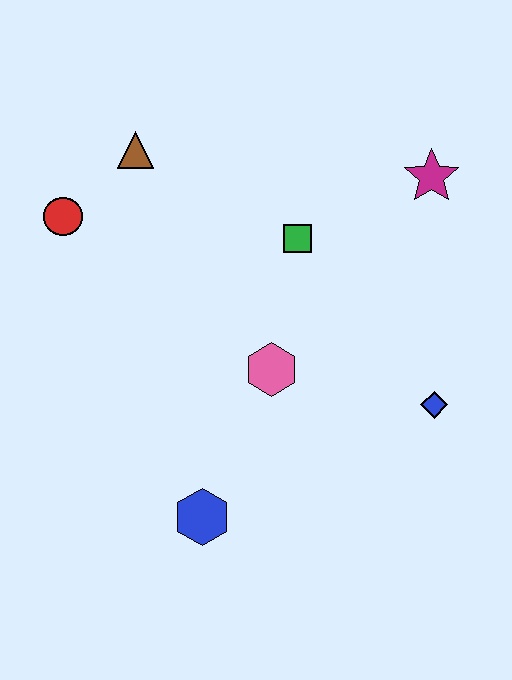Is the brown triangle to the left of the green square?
Yes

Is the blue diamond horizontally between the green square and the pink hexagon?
No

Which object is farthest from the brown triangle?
The blue diamond is farthest from the brown triangle.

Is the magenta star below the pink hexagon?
No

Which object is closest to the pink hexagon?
The green square is closest to the pink hexagon.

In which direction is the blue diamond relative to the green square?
The blue diamond is below the green square.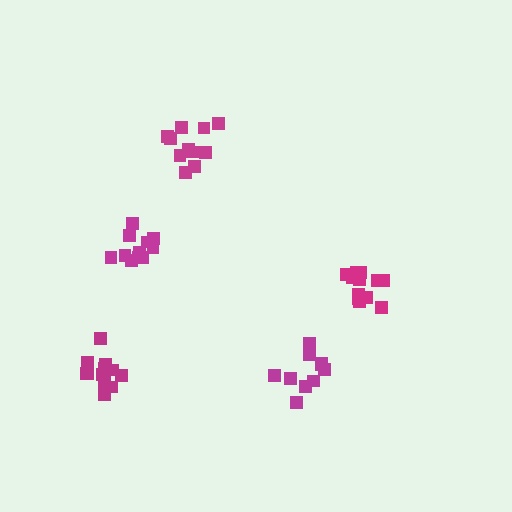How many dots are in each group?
Group 1: 12 dots, Group 2: 11 dots, Group 3: 11 dots, Group 4: 12 dots, Group 5: 12 dots (58 total).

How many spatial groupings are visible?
There are 5 spatial groupings.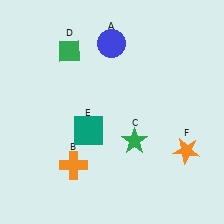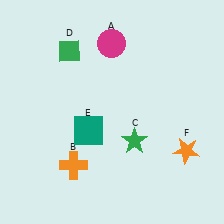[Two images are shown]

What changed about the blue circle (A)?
In Image 1, A is blue. In Image 2, it changed to magenta.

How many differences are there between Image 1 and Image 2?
There is 1 difference between the two images.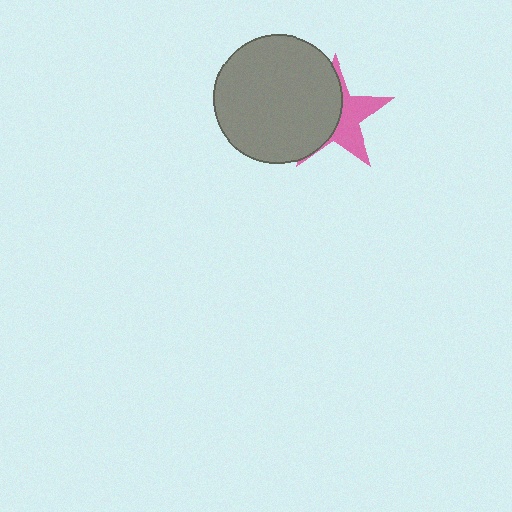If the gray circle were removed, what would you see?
You would see the complete pink star.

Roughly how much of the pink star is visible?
About half of it is visible (roughly 45%).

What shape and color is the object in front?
The object in front is a gray circle.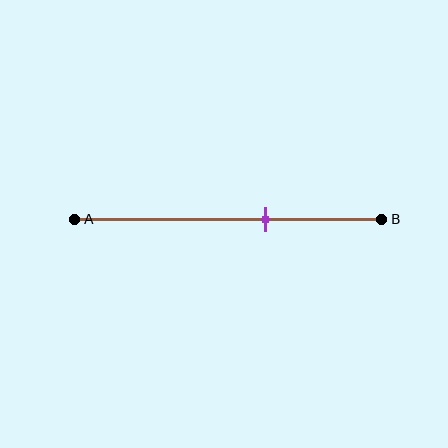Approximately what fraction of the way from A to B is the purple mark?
The purple mark is approximately 60% of the way from A to B.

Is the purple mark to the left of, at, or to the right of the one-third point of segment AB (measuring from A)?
The purple mark is to the right of the one-third point of segment AB.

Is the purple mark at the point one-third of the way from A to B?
No, the mark is at about 60% from A, not at the 33% one-third point.